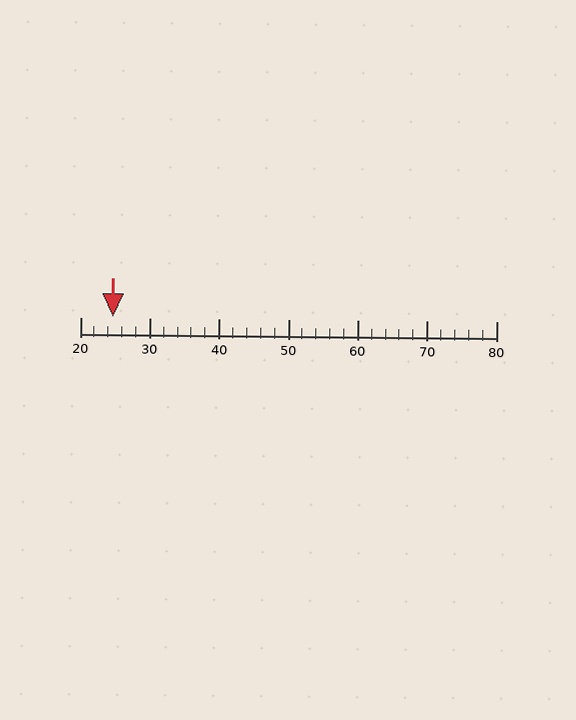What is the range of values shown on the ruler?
The ruler shows values from 20 to 80.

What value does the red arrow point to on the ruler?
The red arrow points to approximately 25.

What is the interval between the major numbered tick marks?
The major tick marks are spaced 10 units apart.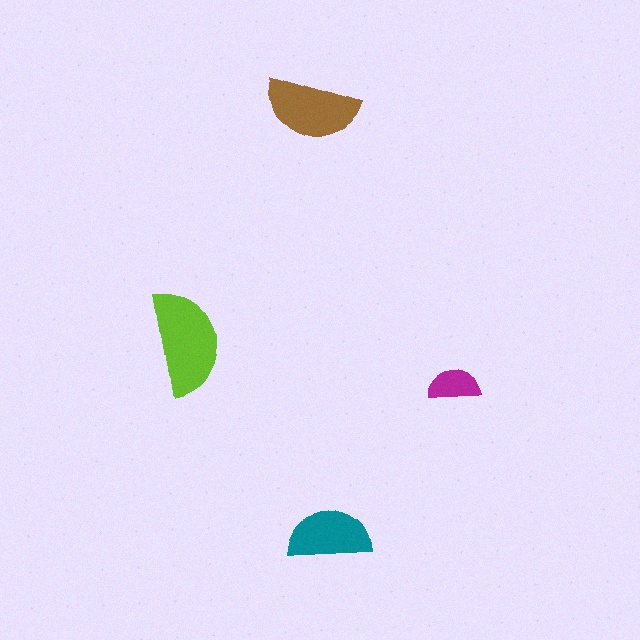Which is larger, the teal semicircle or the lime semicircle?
The lime one.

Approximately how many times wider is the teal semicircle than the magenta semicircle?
About 1.5 times wider.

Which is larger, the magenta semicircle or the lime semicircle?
The lime one.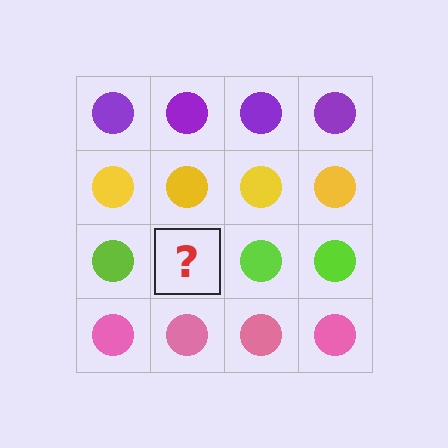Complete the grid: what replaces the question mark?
The question mark should be replaced with a lime circle.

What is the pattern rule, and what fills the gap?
The rule is that each row has a consistent color. The gap should be filled with a lime circle.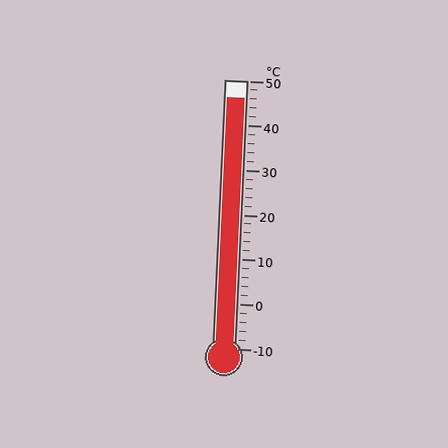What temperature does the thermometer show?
The thermometer shows approximately 46°C.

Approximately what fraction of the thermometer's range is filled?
The thermometer is filled to approximately 95% of its range.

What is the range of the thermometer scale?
The thermometer scale ranges from -10°C to 50°C.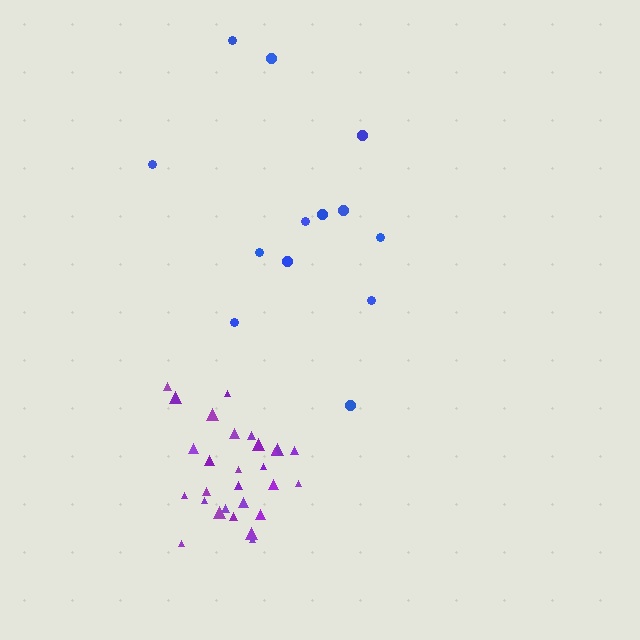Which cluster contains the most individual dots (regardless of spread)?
Purple (28).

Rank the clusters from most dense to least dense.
purple, blue.